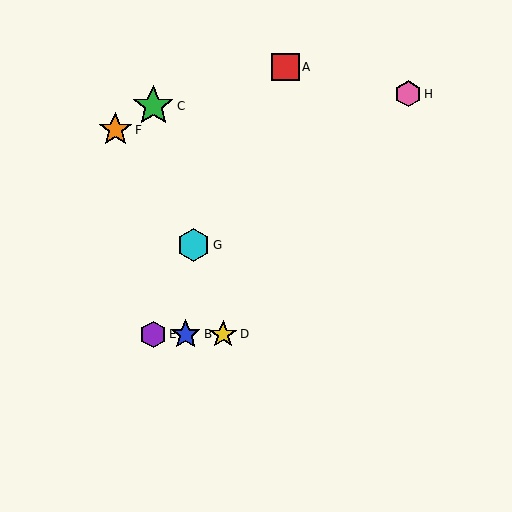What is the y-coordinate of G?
Object G is at y≈245.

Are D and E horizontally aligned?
Yes, both are at y≈334.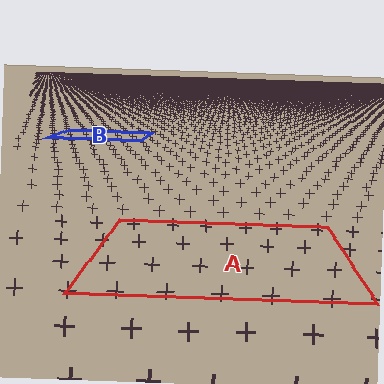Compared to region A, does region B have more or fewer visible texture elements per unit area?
Region B has more texture elements per unit area — they are packed more densely because it is farther away.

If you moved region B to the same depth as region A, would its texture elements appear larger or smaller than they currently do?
They would appear larger. At a closer depth, the same texture elements are projected at a bigger on-screen size.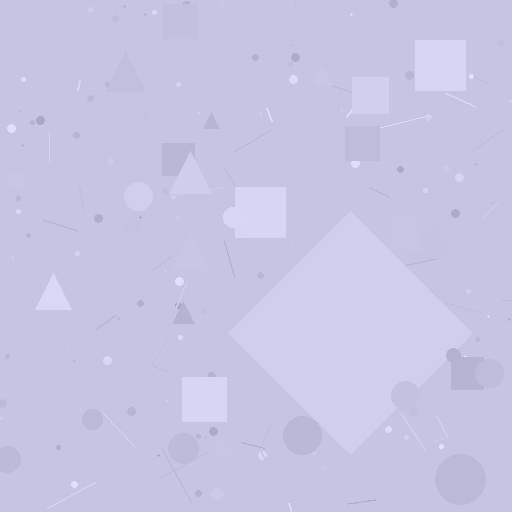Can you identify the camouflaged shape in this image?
The camouflaged shape is a diamond.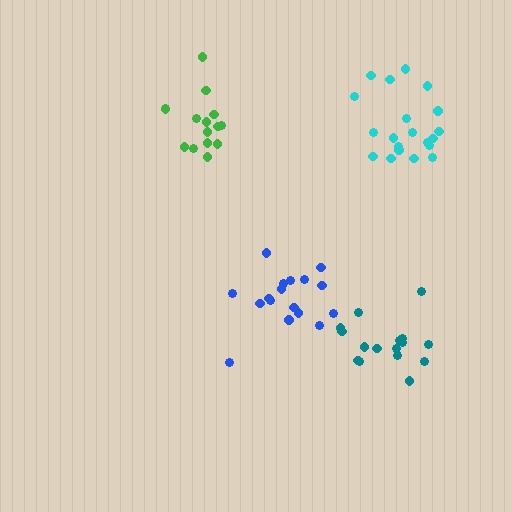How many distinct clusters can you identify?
There are 4 distinct clusters.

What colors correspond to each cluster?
The clusters are colored: blue, green, cyan, teal.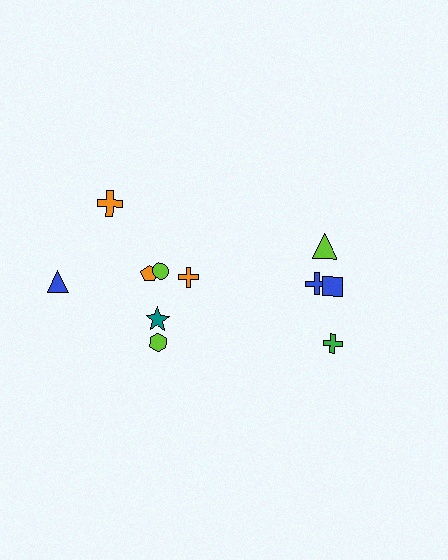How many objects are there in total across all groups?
There are 11 objects.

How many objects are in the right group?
There are 4 objects.